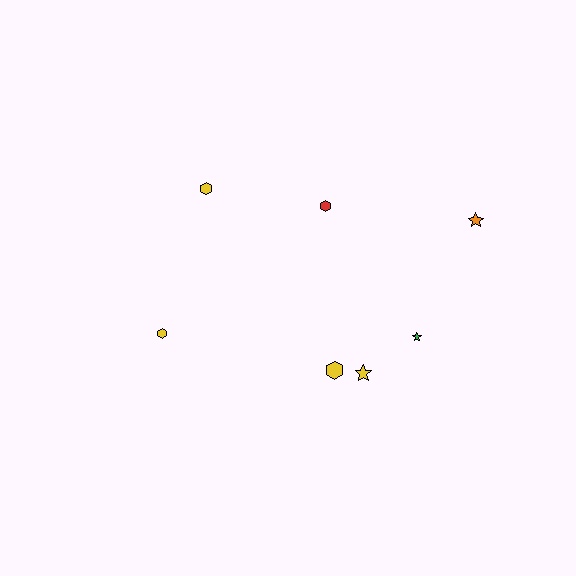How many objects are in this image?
There are 7 objects.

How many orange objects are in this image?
There is 1 orange object.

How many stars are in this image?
There are 3 stars.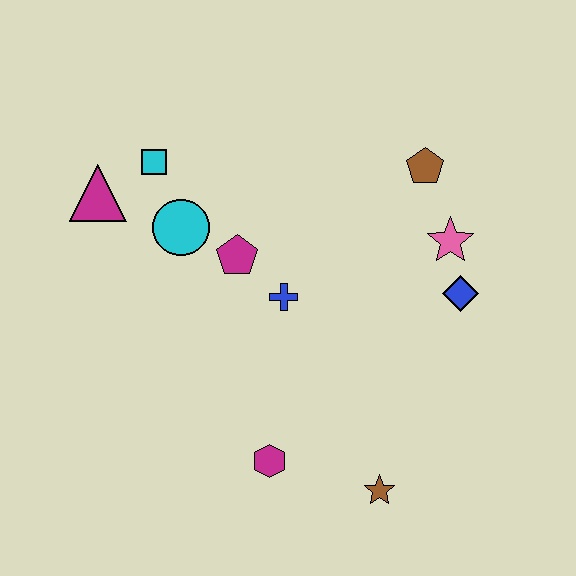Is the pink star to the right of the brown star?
Yes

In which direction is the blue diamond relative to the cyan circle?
The blue diamond is to the right of the cyan circle.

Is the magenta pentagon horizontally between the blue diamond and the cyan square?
Yes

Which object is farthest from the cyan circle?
The brown star is farthest from the cyan circle.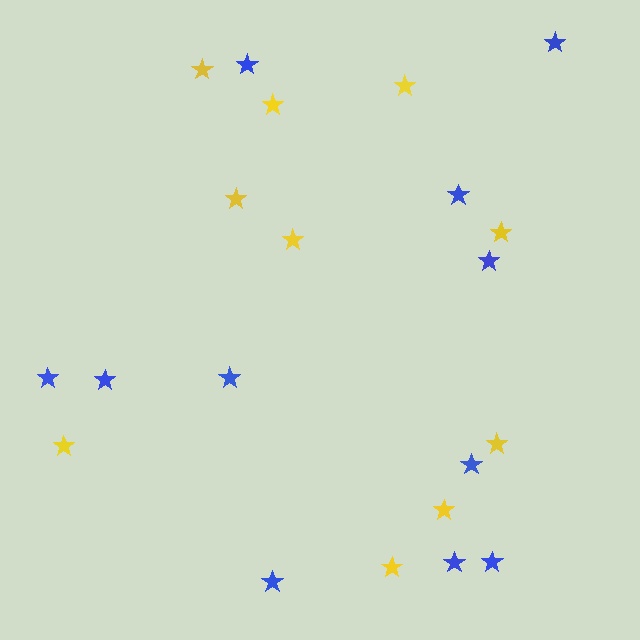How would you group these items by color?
There are 2 groups: one group of blue stars (11) and one group of yellow stars (10).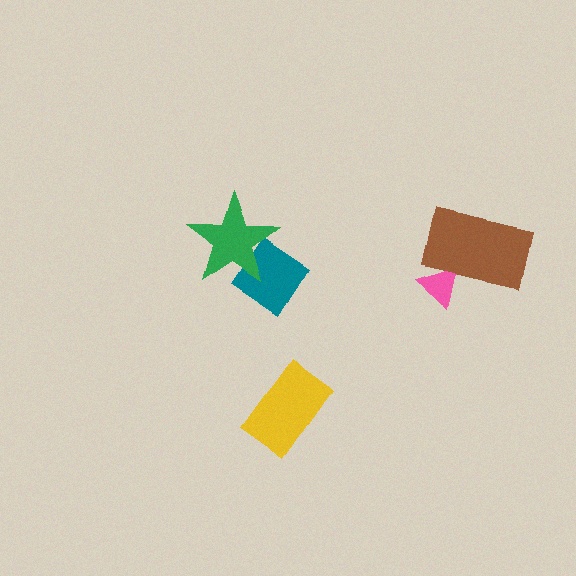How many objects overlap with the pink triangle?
1 object overlaps with the pink triangle.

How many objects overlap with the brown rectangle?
1 object overlaps with the brown rectangle.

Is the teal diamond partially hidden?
Yes, it is partially covered by another shape.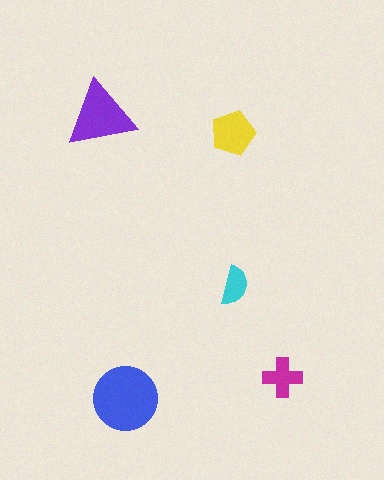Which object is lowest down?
The blue circle is bottommost.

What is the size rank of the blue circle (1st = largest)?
1st.